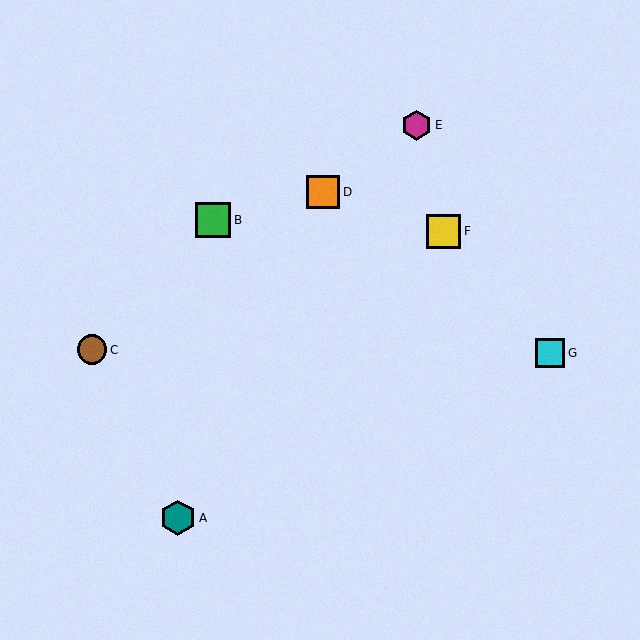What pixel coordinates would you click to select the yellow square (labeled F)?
Click at (444, 231) to select the yellow square F.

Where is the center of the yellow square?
The center of the yellow square is at (444, 231).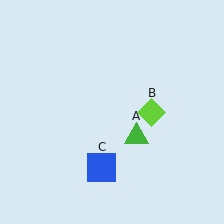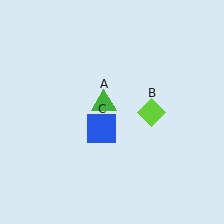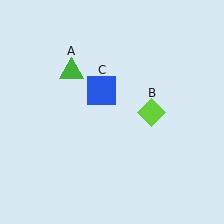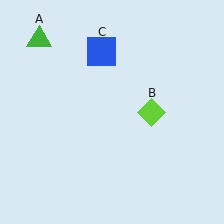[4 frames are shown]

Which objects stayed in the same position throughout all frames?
Lime diamond (object B) remained stationary.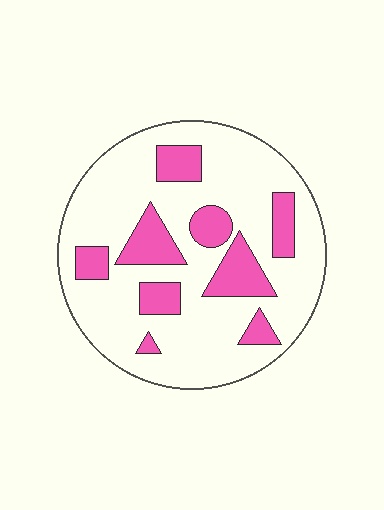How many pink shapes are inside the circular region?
9.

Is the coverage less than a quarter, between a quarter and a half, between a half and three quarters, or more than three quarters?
Less than a quarter.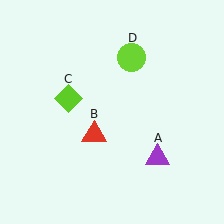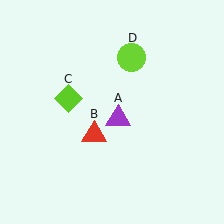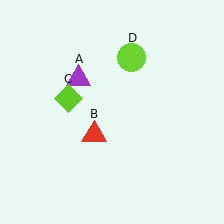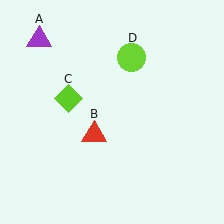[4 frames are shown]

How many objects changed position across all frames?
1 object changed position: purple triangle (object A).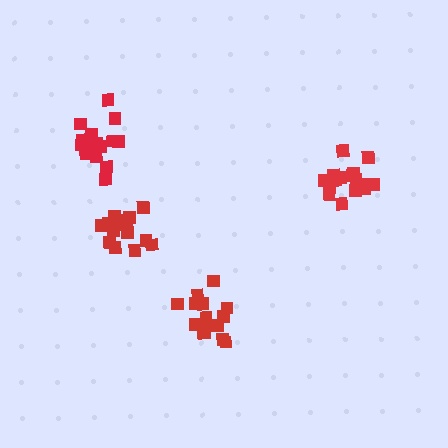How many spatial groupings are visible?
There are 4 spatial groupings.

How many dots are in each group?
Group 1: 16 dots, Group 2: 17 dots, Group 3: 15 dots, Group 4: 19 dots (67 total).